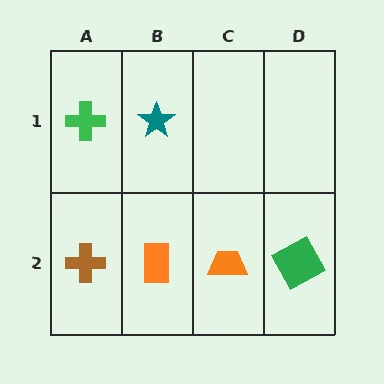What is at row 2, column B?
An orange rectangle.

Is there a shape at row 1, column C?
No, that cell is empty.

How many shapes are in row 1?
2 shapes.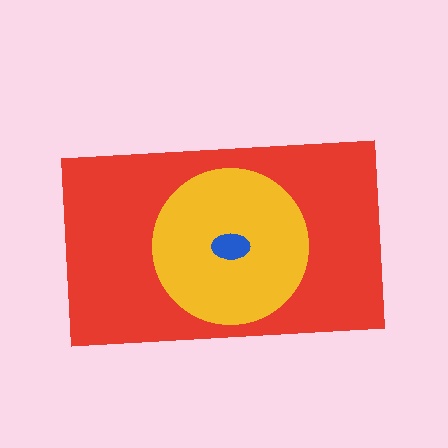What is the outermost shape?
The red rectangle.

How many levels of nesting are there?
3.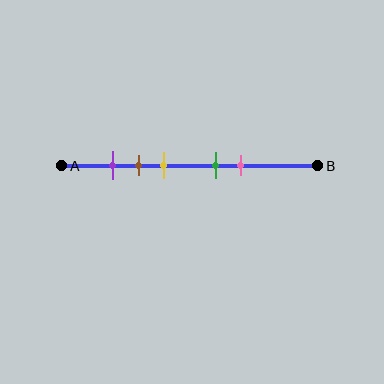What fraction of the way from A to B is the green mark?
The green mark is approximately 60% (0.6) of the way from A to B.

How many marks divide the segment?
There are 5 marks dividing the segment.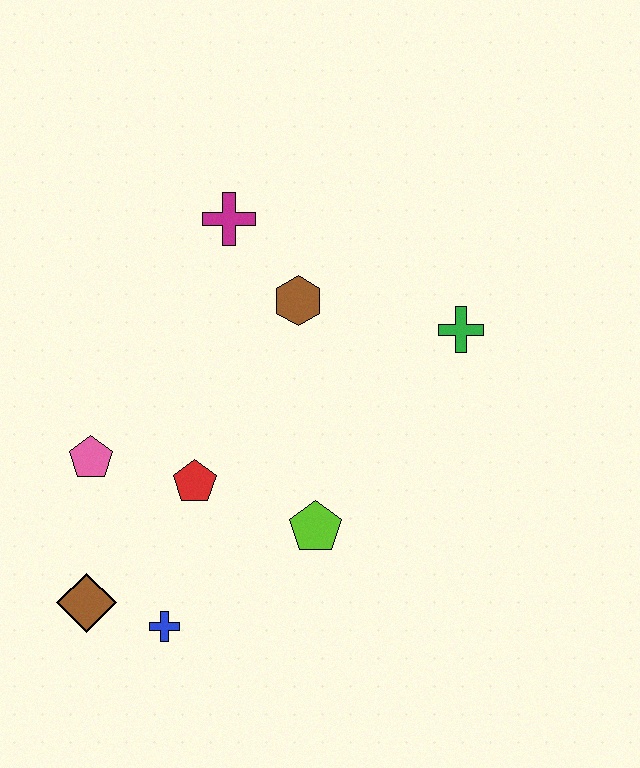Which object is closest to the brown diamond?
The blue cross is closest to the brown diamond.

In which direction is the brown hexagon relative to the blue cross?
The brown hexagon is above the blue cross.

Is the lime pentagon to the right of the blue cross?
Yes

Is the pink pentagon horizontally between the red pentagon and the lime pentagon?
No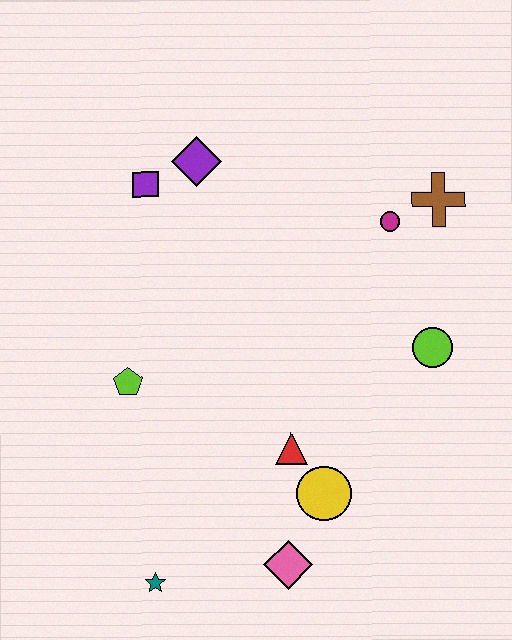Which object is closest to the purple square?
The purple diamond is closest to the purple square.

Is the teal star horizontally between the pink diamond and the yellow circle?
No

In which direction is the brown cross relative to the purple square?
The brown cross is to the right of the purple square.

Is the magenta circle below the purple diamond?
Yes